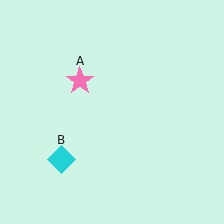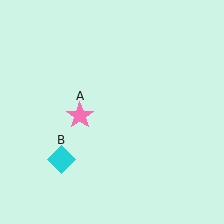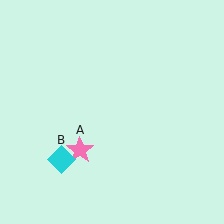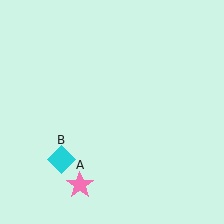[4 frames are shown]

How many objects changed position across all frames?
1 object changed position: pink star (object A).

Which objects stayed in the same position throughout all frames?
Cyan diamond (object B) remained stationary.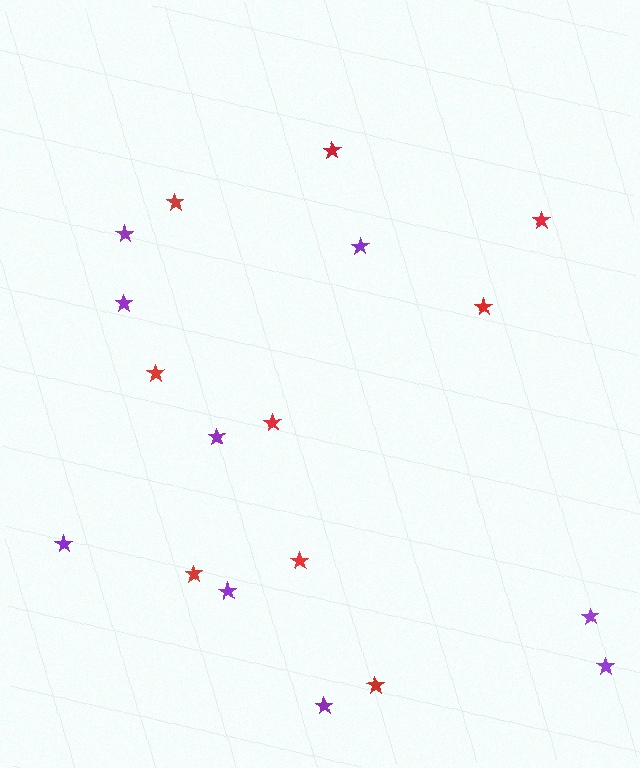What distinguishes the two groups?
There are 2 groups: one group of red stars (9) and one group of purple stars (9).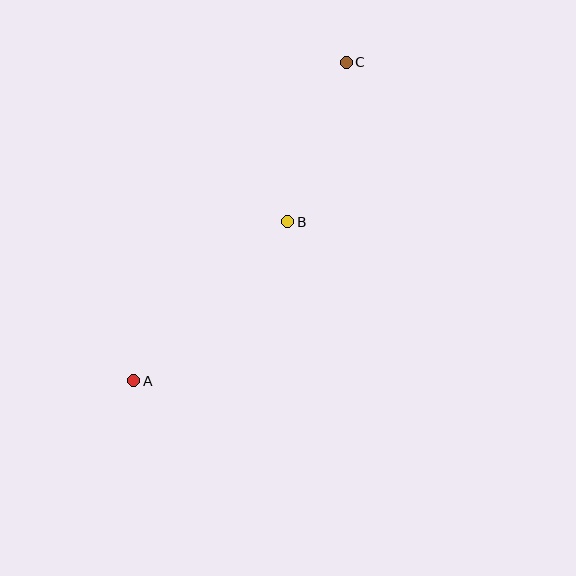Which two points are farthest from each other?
Points A and C are farthest from each other.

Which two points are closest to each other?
Points B and C are closest to each other.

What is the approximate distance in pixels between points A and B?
The distance between A and B is approximately 222 pixels.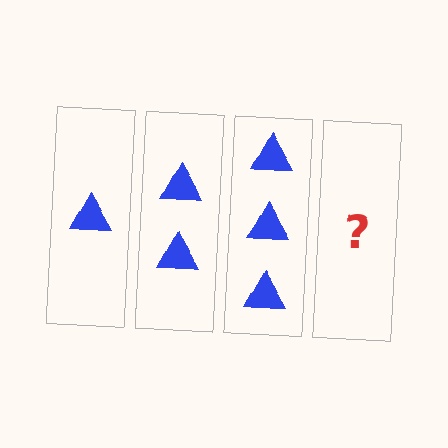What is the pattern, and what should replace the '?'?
The pattern is that each step adds one more triangle. The '?' should be 4 triangles.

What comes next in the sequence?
The next element should be 4 triangles.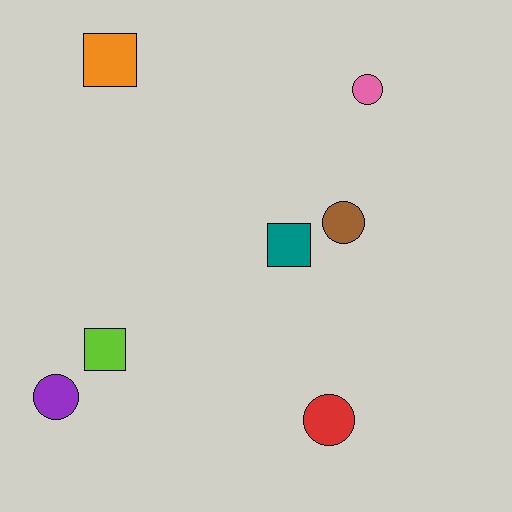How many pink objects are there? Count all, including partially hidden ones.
There is 1 pink object.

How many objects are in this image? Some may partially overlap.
There are 7 objects.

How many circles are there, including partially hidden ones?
There are 4 circles.